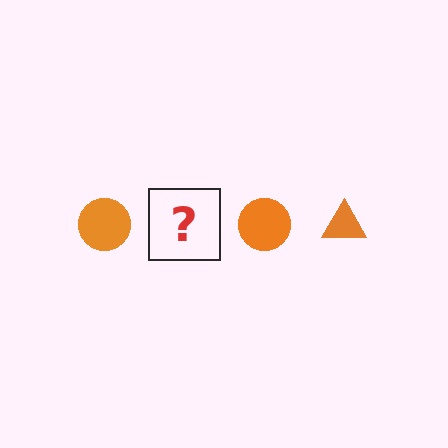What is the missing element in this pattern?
The missing element is an orange triangle.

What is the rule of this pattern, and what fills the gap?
The rule is that the pattern cycles through circle, triangle shapes in orange. The gap should be filled with an orange triangle.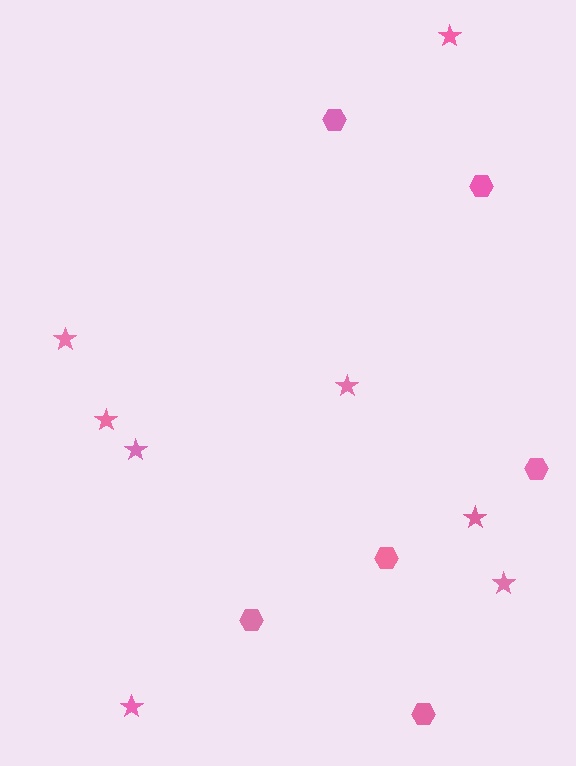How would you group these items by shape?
There are 2 groups: one group of hexagons (6) and one group of stars (8).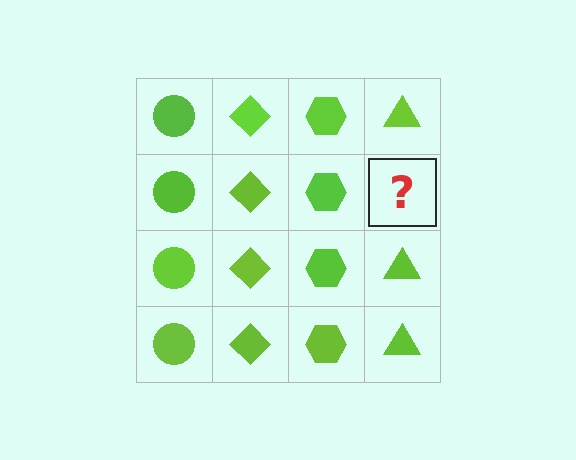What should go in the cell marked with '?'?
The missing cell should contain a lime triangle.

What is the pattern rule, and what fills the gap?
The rule is that each column has a consistent shape. The gap should be filled with a lime triangle.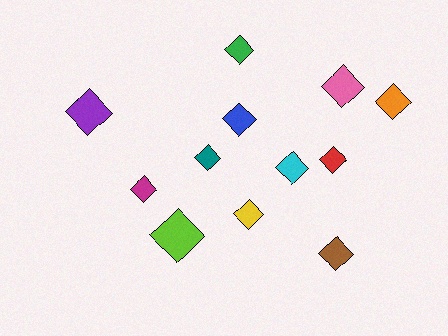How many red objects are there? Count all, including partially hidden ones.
There is 1 red object.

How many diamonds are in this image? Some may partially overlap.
There are 12 diamonds.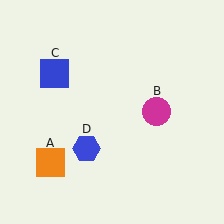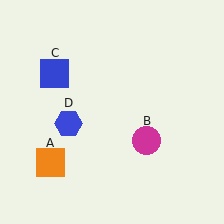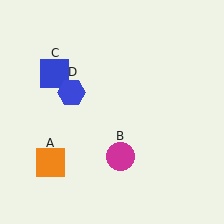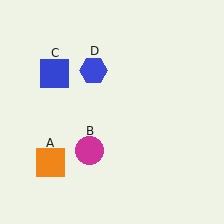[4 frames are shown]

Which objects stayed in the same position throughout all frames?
Orange square (object A) and blue square (object C) remained stationary.